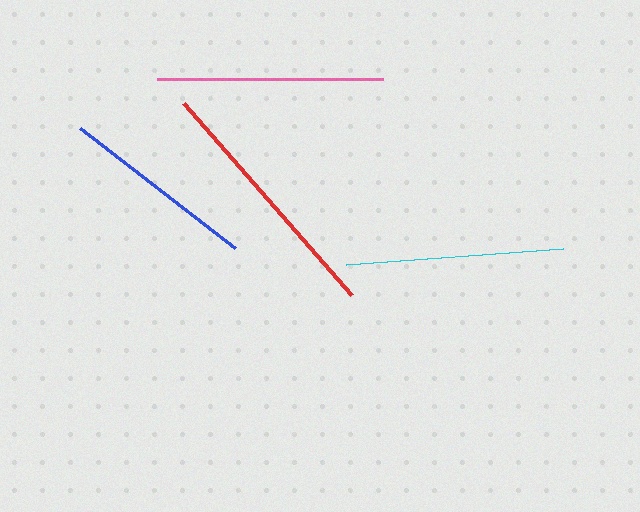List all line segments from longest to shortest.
From longest to shortest: red, pink, cyan, blue.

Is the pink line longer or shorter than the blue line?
The pink line is longer than the blue line.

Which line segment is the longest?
The red line is the longest at approximately 256 pixels.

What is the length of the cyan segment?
The cyan segment is approximately 218 pixels long.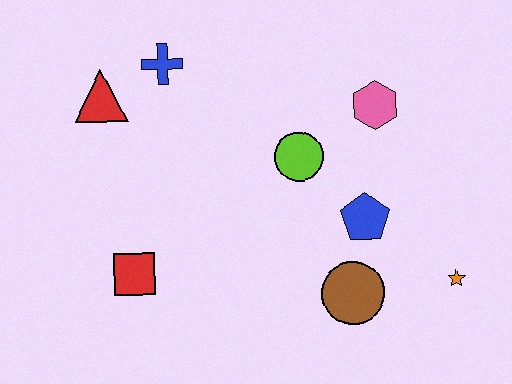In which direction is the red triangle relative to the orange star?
The red triangle is to the left of the orange star.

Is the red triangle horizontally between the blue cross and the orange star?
No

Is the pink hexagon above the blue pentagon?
Yes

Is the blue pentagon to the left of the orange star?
Yes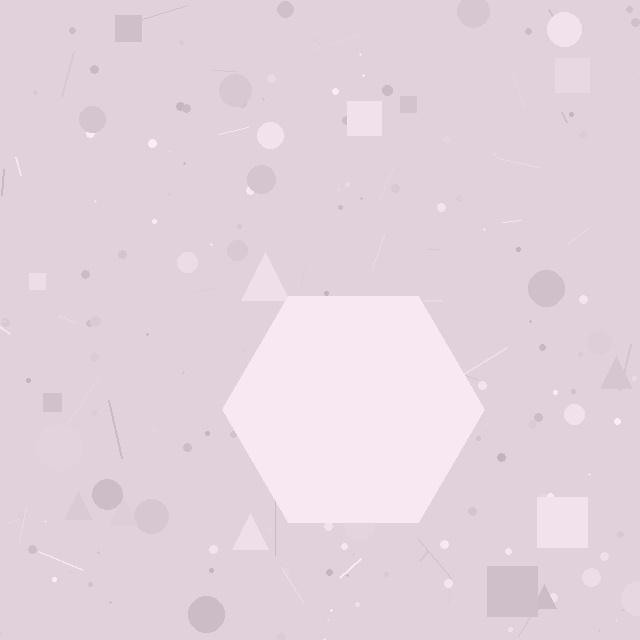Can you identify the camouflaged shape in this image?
The camouflaged shape is a hexagon.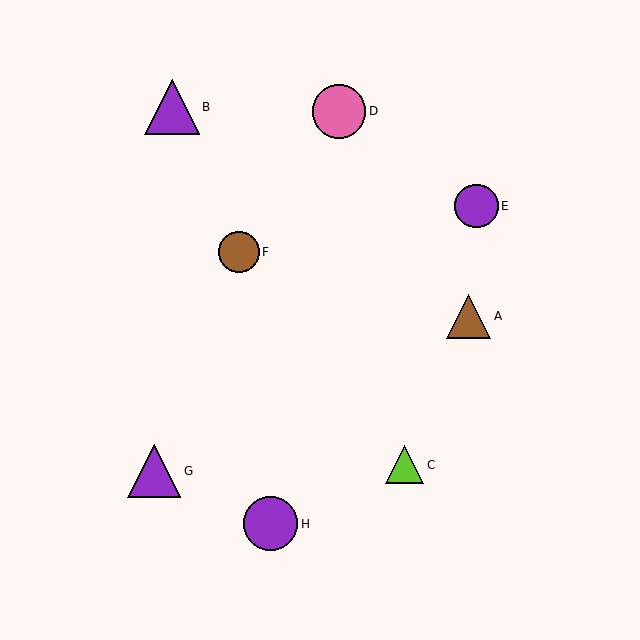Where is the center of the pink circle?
The center of the pink circle is at (339, 111).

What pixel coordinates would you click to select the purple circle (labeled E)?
Click at (477, 206) to select the purple circle E.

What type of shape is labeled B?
Shape B is a purple triangle.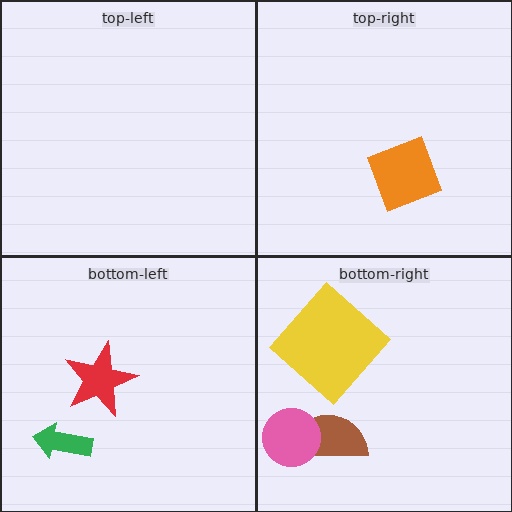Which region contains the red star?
The bottom-left region.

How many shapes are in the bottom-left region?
2.